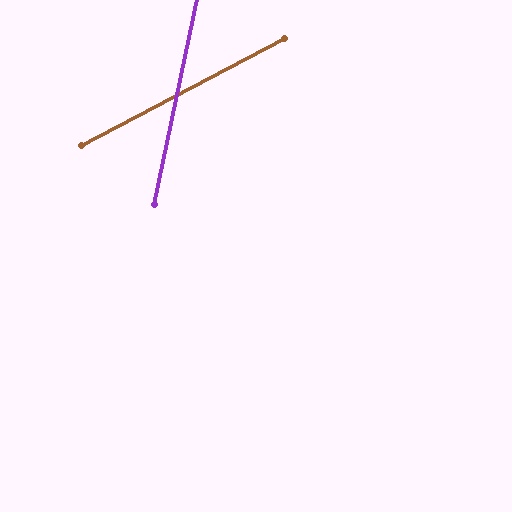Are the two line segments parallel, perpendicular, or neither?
Neither parallel nor perpendicular — they differ by about 51°.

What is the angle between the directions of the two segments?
Approximately 51 degrees.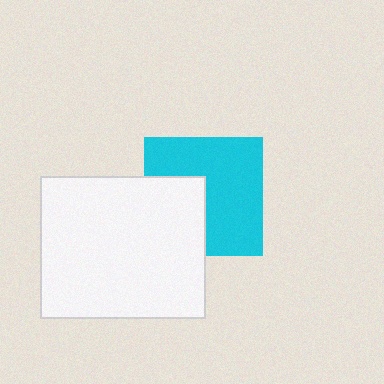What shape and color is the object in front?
The object in front is a white rectangle.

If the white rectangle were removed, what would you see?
You would see the complete cyan square.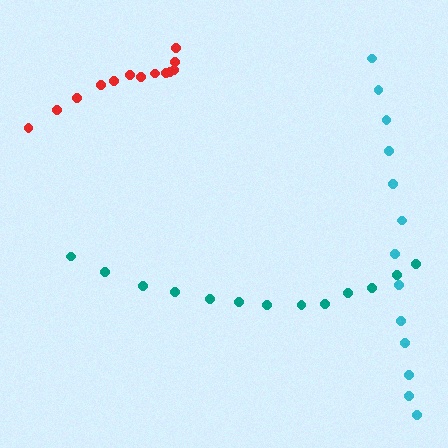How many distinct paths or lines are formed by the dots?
There are 3 distinct paths.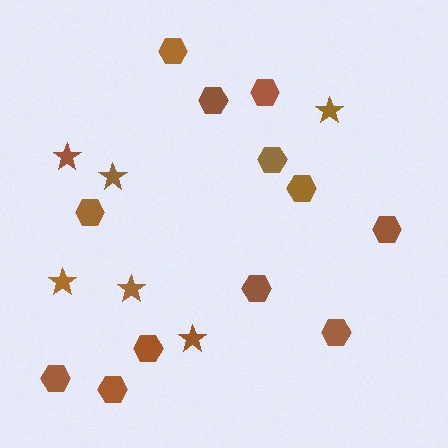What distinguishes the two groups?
There are 2 groups: one group of hexagons (12) and one group of stars (6).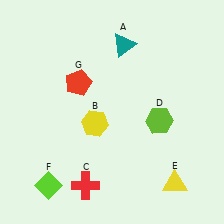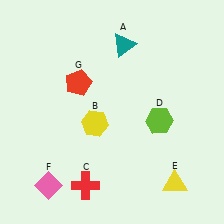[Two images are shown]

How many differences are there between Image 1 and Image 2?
There is 1 difference between the two images.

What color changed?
The diamond (F) changed from lime in Image 1 to pink in Image 2.